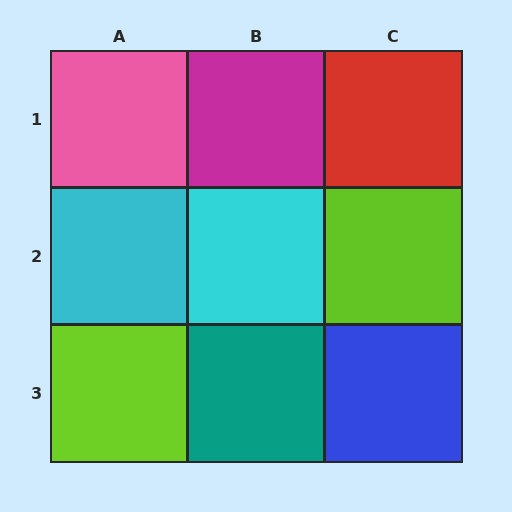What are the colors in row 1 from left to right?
Pink, magenta, red.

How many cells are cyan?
2 cells are cyan.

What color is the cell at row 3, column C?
Blue.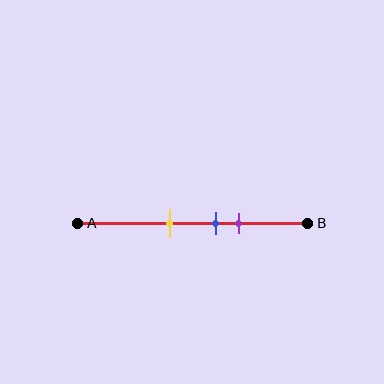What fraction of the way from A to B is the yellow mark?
The yellow mark is approximately 40% (0.4) of the way from A to B.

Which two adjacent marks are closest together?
The blue and purple marks are the closest adjacent pair.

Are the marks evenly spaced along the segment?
Yes, the marks are approximately evenly spaced.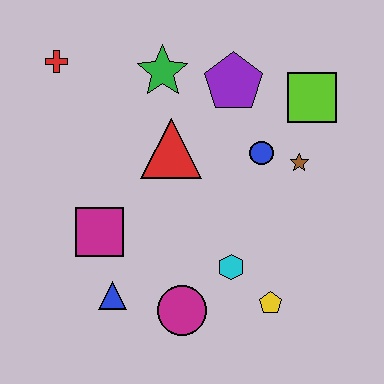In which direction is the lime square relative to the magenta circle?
The lime square is above the magenta circle.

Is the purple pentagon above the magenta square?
Yes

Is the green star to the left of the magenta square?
No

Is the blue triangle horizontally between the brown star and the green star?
No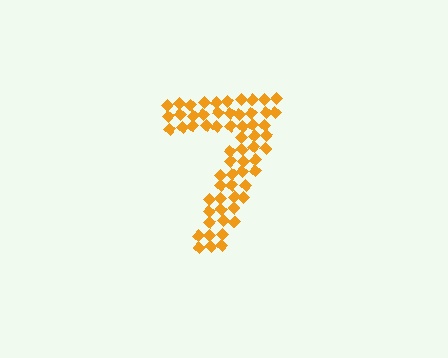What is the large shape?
The large shape is the digit 7.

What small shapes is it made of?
It is made of small diamonds.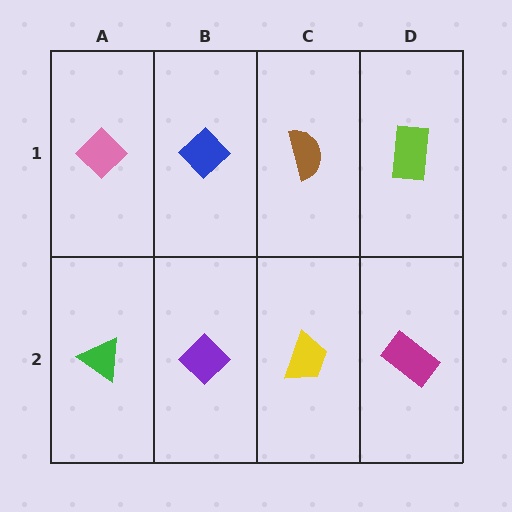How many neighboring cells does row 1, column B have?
3.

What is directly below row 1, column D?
A magenta rectangle.